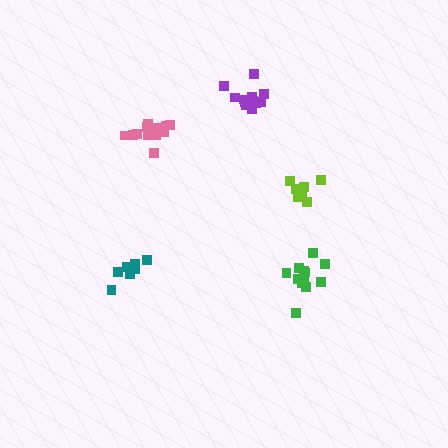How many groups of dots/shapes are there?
There are 5 groups.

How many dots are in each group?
Group 1: 13 dots, Group 2: 8 dots, Group 3: 13 dots, Group 4: 8 dots, Group 5: 13 dots (55 total).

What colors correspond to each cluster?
The clusters are colored: green, lime, pink, teal, purple.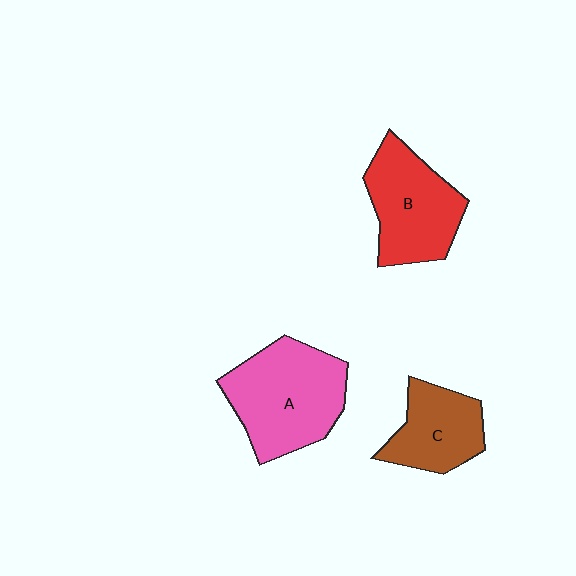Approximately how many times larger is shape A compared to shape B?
Approximately 1.2 times.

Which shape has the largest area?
Shape A (pink).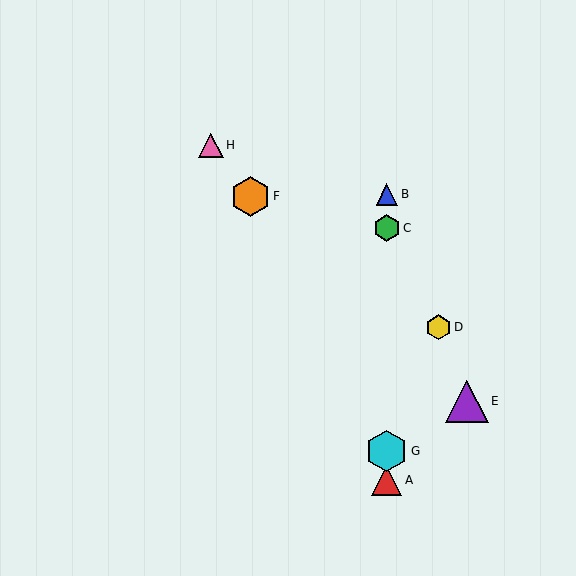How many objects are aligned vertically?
4 objects (A, B, C, G) are aligned vertically.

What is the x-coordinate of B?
Object B is at x≈387.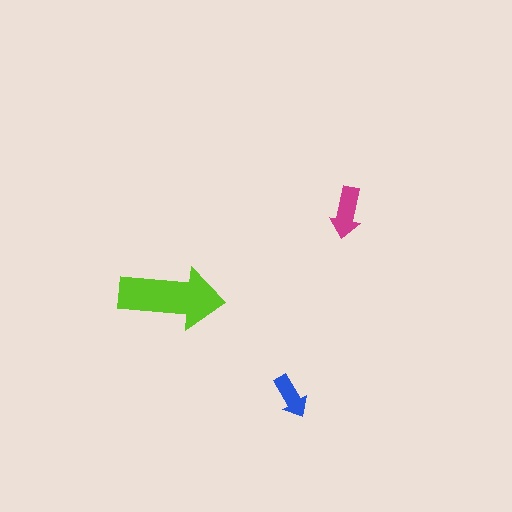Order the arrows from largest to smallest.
the lime one, the magenta one, the blue one.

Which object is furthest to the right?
The magenta arrow is rightmost.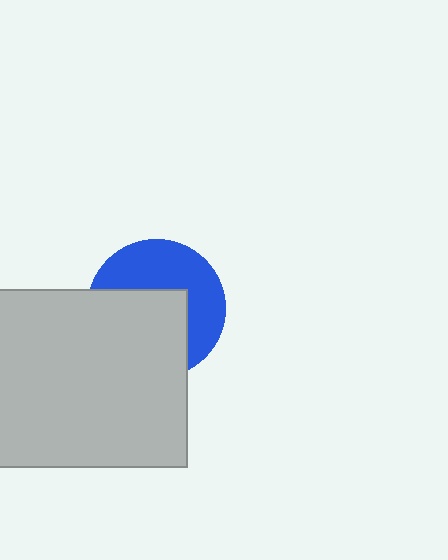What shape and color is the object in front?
The object in front is a light gray rectangle.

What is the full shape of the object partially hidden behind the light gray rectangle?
The partially hidden object is a blue circle.